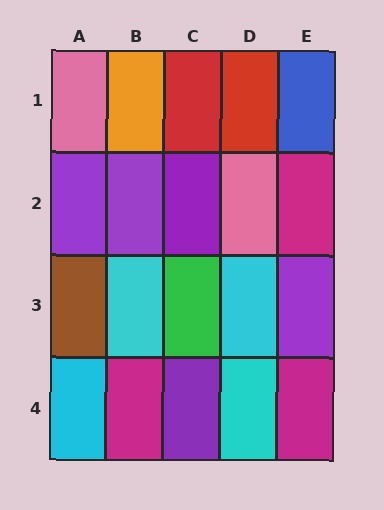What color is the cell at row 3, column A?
Brown.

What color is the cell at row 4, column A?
Cyan.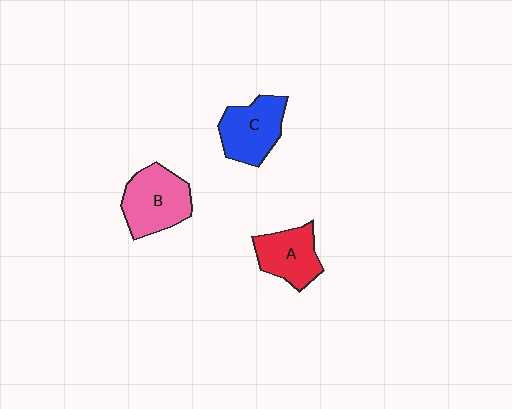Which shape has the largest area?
Shape B (pink).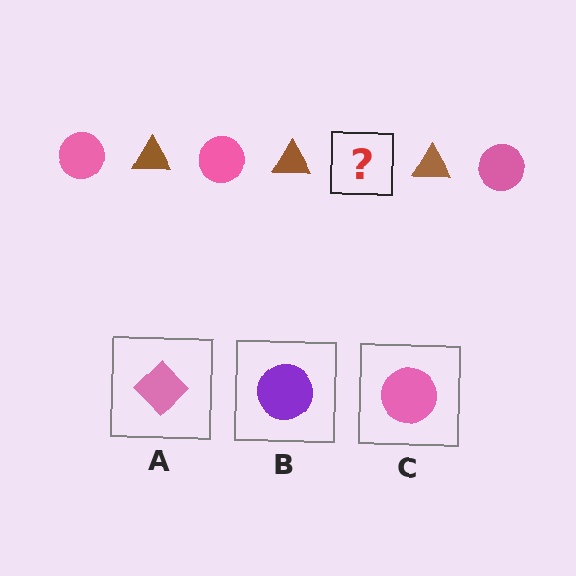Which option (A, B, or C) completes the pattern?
C.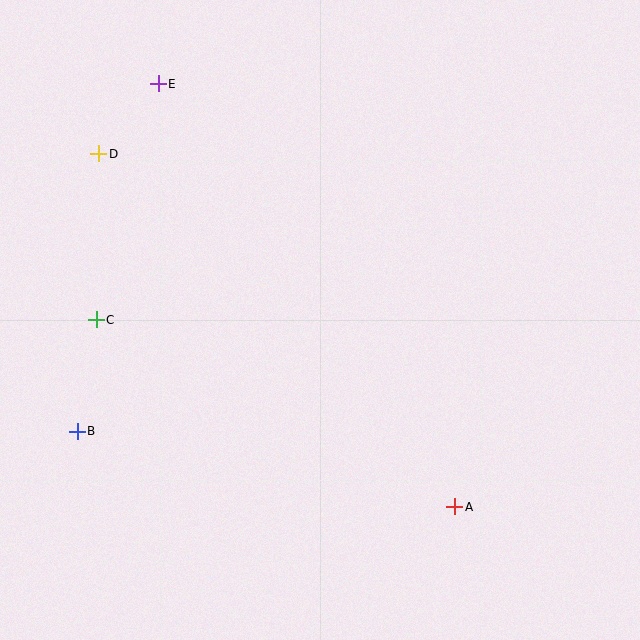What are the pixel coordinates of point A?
Point A is at (455, 507).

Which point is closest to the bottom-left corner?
Point B is closest to the bottom-left corner.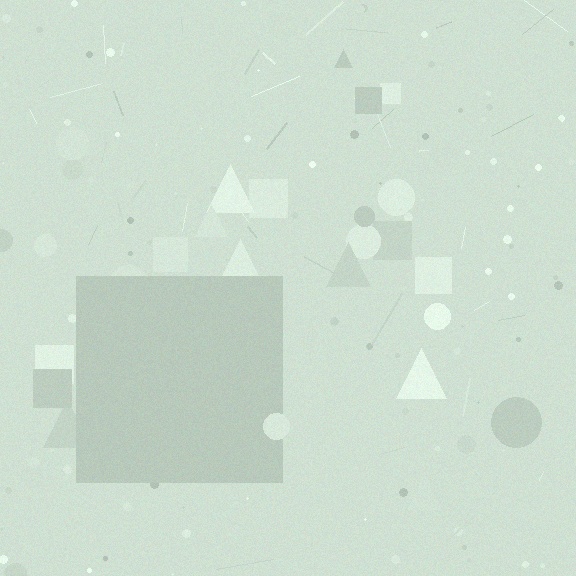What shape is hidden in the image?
A square is hidden in the image.